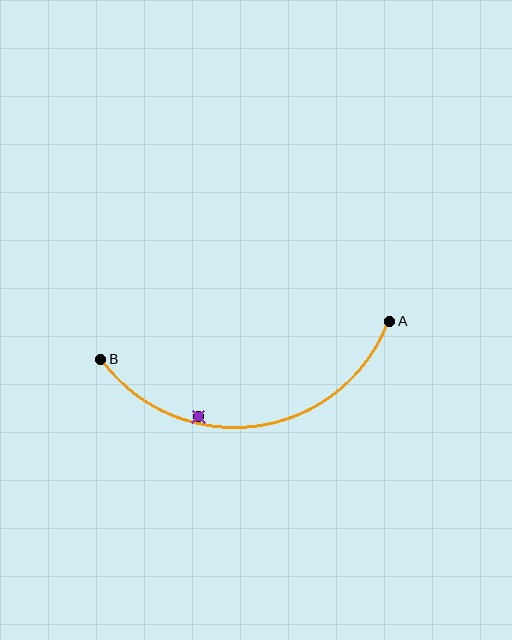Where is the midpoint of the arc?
The arc midpoint is the point on the curve farthest from the straight line joining A and B. It sits below that line.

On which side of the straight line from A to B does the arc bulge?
The arc bulges below the straight line connecting A and B.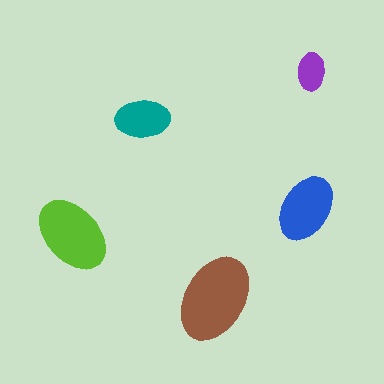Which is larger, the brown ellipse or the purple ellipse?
The brown one.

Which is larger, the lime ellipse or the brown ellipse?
The brown one.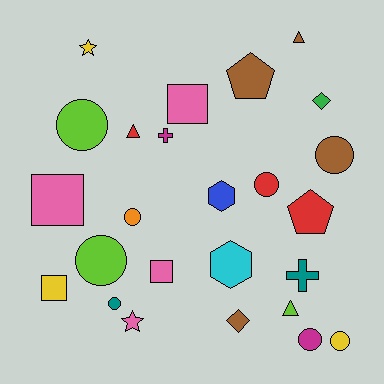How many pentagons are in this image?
There are 2 pentagons.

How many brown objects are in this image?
There are 4 brown objects.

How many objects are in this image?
There are 25 objects.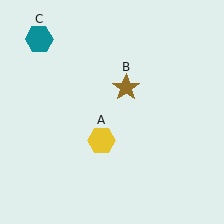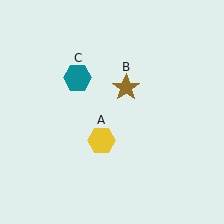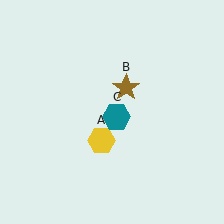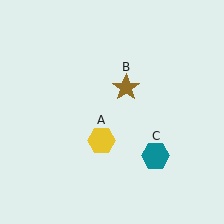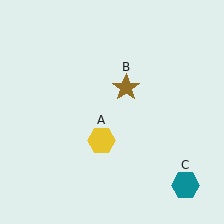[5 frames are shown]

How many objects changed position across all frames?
1 object changed position: teal hexagon (object C).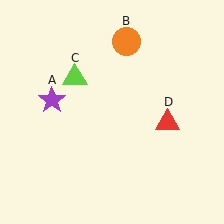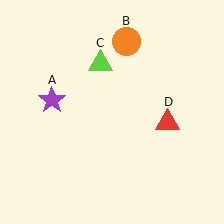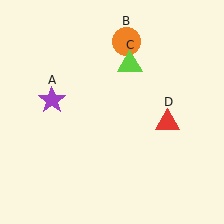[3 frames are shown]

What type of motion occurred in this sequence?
The lime triangle (object C) rotated clockwise around the center of the scene.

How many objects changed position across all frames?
1 object changed position: lime triangle (object C).